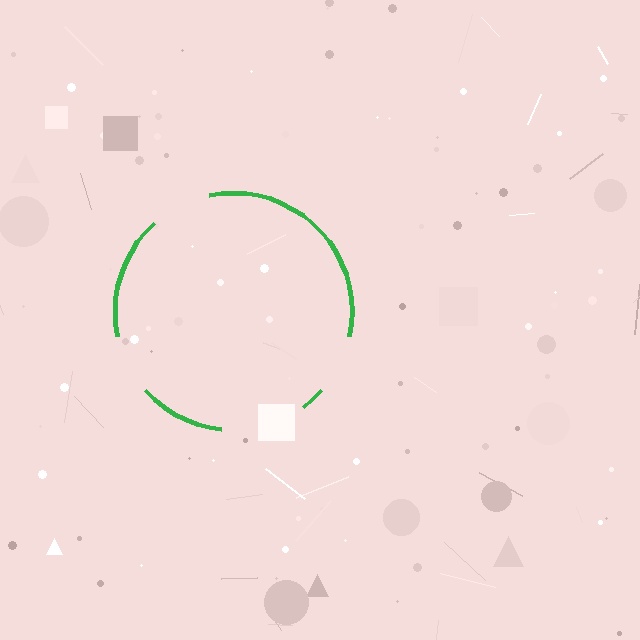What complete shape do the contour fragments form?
The contour fragments form a circle.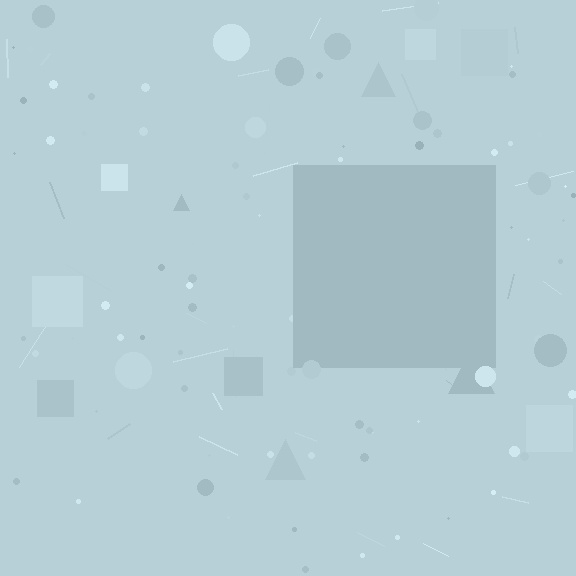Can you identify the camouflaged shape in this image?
The camouflaged shape is a square.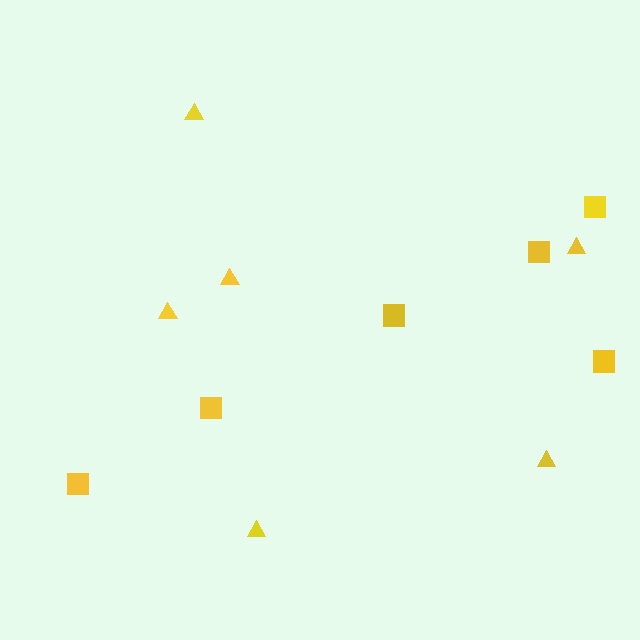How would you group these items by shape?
There are 2 groups: one group of squares (6) and one group of triangles (6).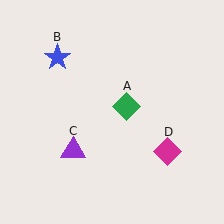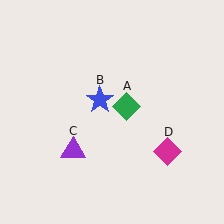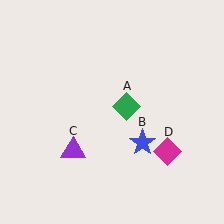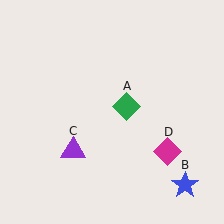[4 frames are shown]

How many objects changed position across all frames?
1 object changed position: blue star (object B).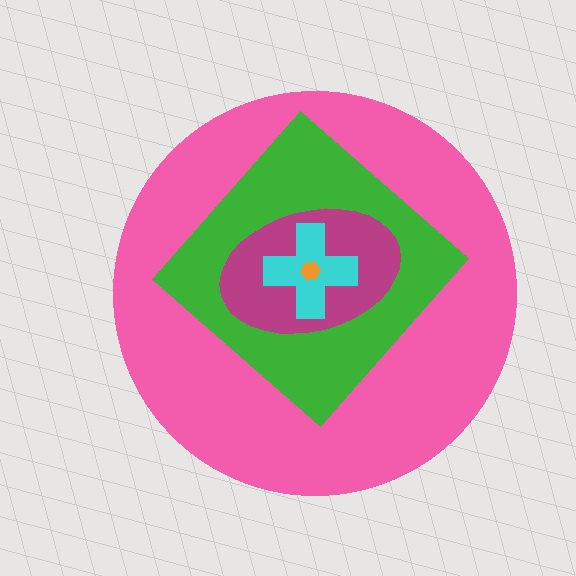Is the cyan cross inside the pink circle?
Yes.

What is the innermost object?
The orange hexagon.